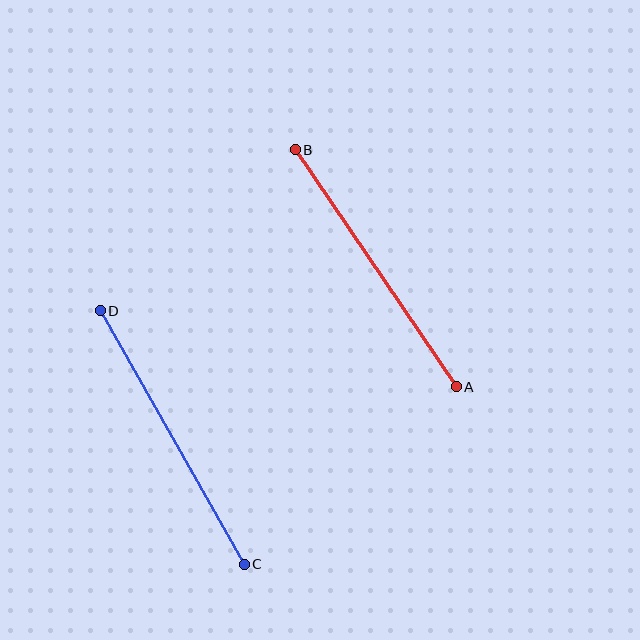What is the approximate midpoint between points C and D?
The midpoint is at approximately (172, 438) pixels.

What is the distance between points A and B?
The distance is approximately 287 pixels.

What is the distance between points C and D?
The distance is approximately 292 pixels.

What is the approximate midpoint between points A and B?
The midpoint is at approximately (376, 268) pixels.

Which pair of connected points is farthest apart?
Points C and D are farthest apart.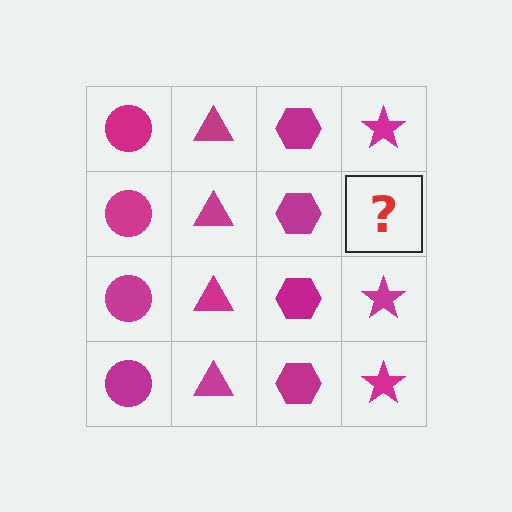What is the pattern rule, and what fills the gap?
The rule is that each column has a consistent shape. The gap should be filled with a magenta star.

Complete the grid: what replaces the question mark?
The question mark should be replaced with a magenta star.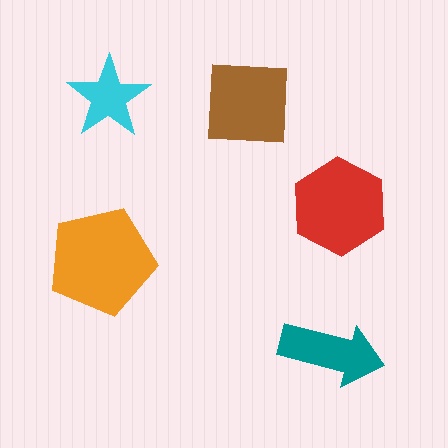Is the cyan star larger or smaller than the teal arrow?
Smaller.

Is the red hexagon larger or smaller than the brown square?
Larger.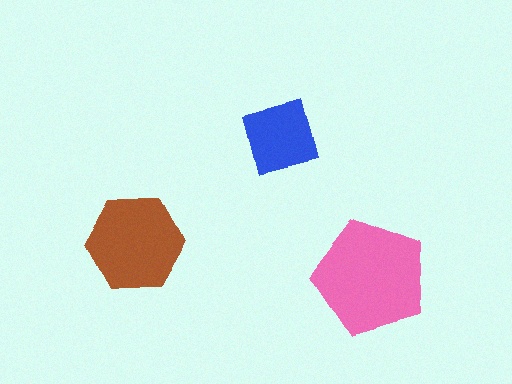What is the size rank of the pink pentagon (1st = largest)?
1st.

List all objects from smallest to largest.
The blue square, the brown hexagon, the pink pentagon.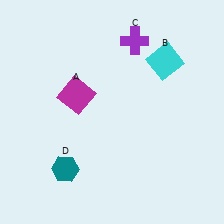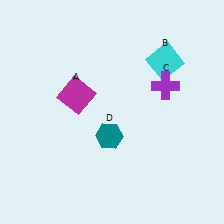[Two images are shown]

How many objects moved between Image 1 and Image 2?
2 objects moved between the two images.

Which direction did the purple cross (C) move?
The purple cross (C) moved down.